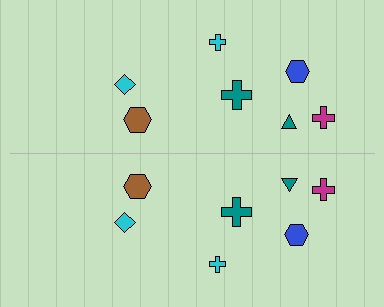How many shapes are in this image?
There are 14 shapes in this image.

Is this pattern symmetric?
Yes, this pattern has bilateral (reflection) symmetry.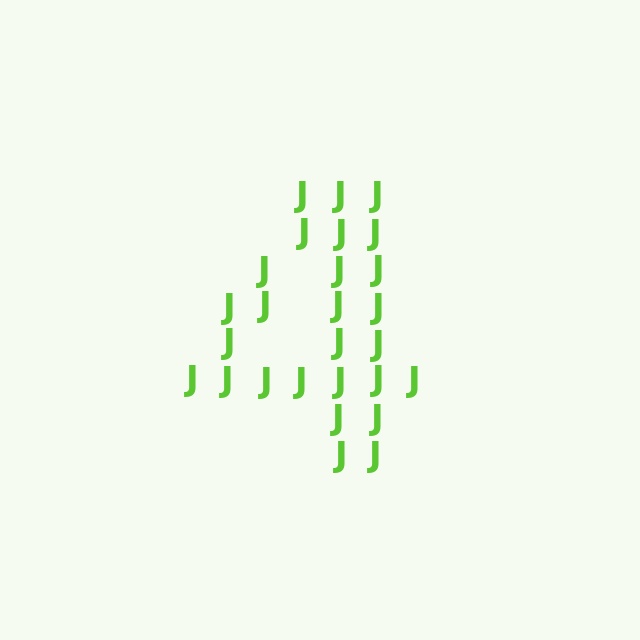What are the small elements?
The small elements are letter J's.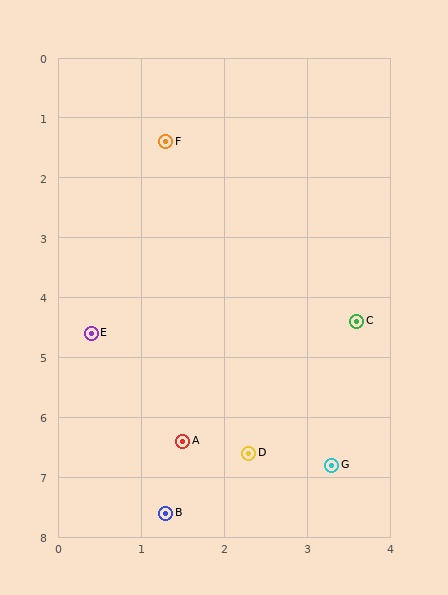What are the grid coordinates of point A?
Point A is at approximately (1.5, 6.4).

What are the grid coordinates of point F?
Point F is at approximately (1.3, 1.4).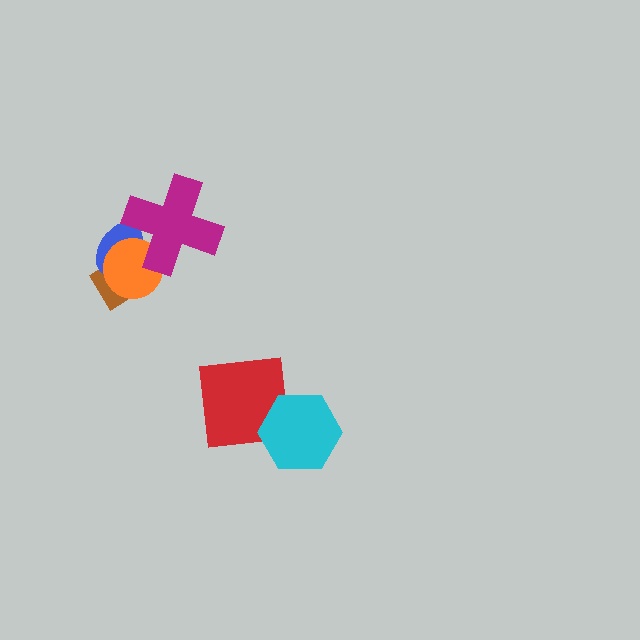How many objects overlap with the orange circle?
3 objects overlap with the orange circle.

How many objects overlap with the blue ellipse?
3 objects overlap with the blue ellipse.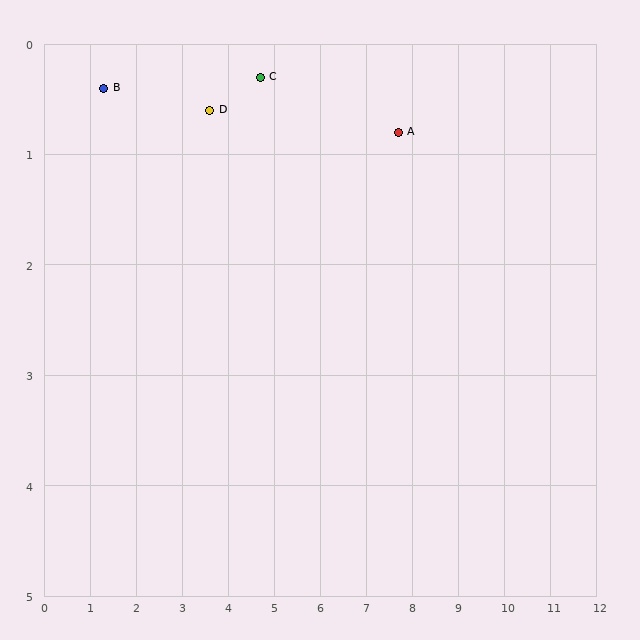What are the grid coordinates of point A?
Point A is at approximately (7.7, 0.8).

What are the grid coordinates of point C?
Point C is at approximately (4.7, 0.3).